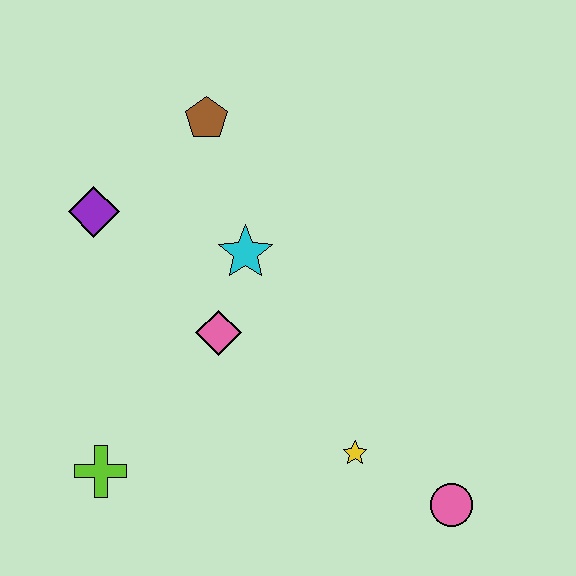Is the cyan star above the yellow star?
Yes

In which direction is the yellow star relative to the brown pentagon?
The yellow star is below the brown pentagon.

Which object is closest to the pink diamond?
The cyan star is closest to the pink diamond.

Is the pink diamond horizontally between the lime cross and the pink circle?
Yes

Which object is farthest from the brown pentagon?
The pink circle is farthest from the brown pentagon.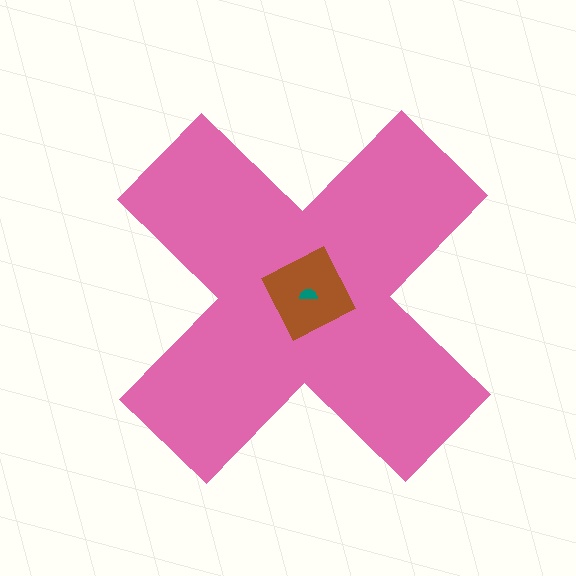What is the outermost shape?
The pink cross.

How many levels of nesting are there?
3.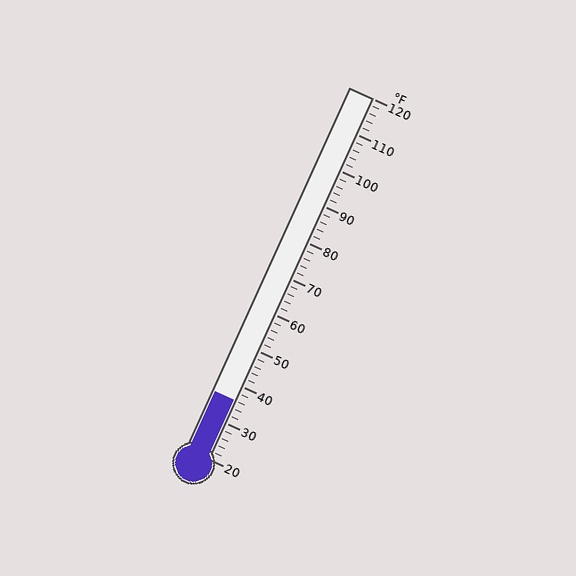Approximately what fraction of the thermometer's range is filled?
The thermometer is filled to approximately 15% of its range.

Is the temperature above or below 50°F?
The temperature is below 50°F.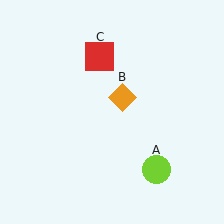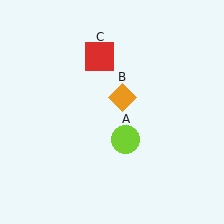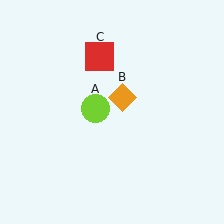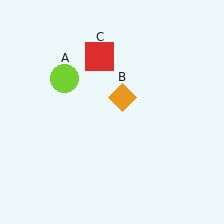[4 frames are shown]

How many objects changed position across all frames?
1 object changed position: lime circle (object A).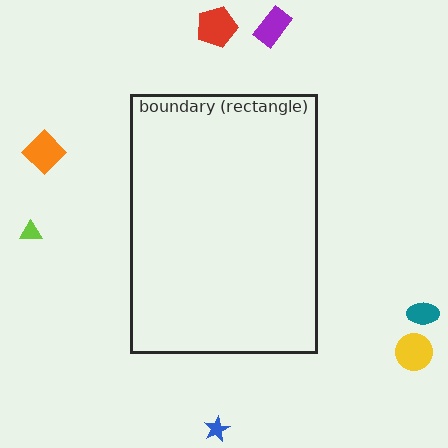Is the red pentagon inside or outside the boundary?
Outside.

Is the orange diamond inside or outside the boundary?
Outside.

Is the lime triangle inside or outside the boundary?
Outside.